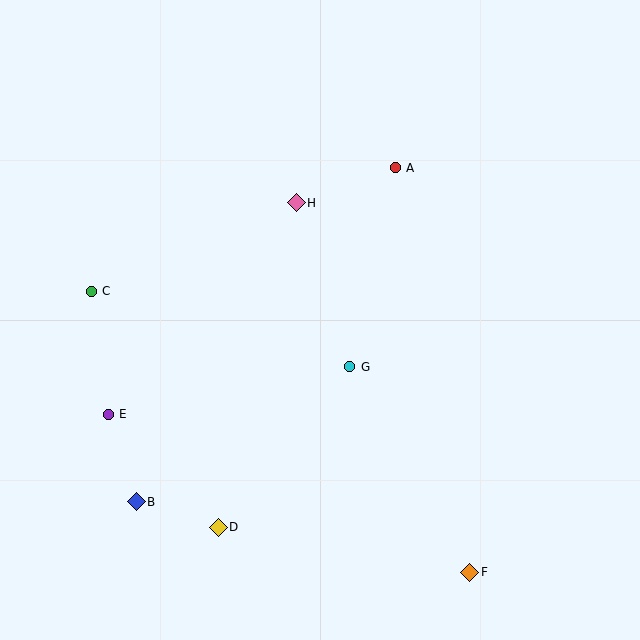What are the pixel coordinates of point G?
Point G is at (350, 367).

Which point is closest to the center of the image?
Point G at (350, 367) is closest to the center.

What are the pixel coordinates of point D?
Point D is at (218, 527).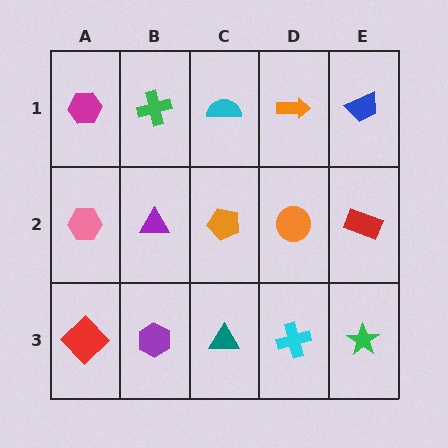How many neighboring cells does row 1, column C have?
3.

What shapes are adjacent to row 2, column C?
A cyan semicircle (row 1, column C), a teal triangle (row 3, column C), a purple triangle (row 2, column B), an orange circle (row 2, column D).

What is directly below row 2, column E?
A green star.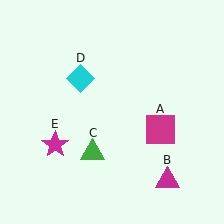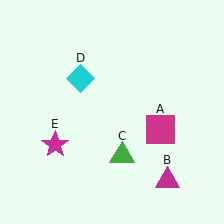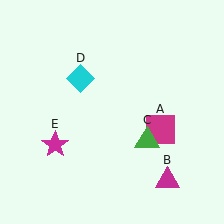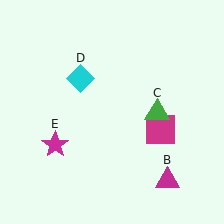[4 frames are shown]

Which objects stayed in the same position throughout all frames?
Magenta square (object A) and magenta triangle (object B) and cyan diamond (object D) and magenta star (object E) remained stationary.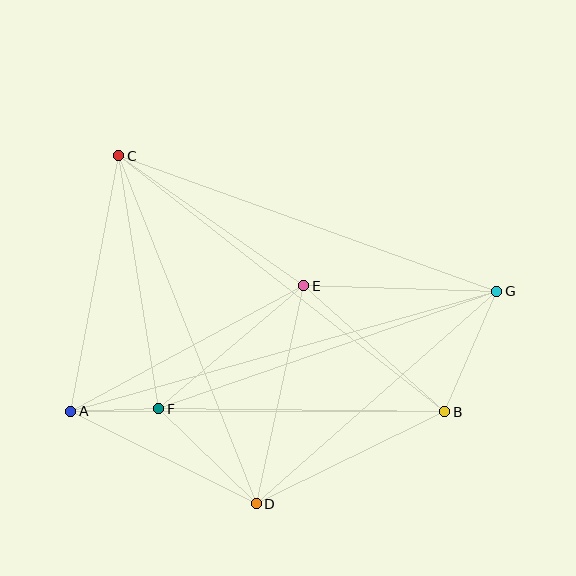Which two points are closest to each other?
Points A and F are closest to each other.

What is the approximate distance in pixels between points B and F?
The distance between B and F is approximately 286 pixels.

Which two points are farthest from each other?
Points A and G are farthest from each other.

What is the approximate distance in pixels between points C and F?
The distance between C and F is approximately 256 pixels.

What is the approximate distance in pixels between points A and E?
The distance between A and E is approximately 265 pixels.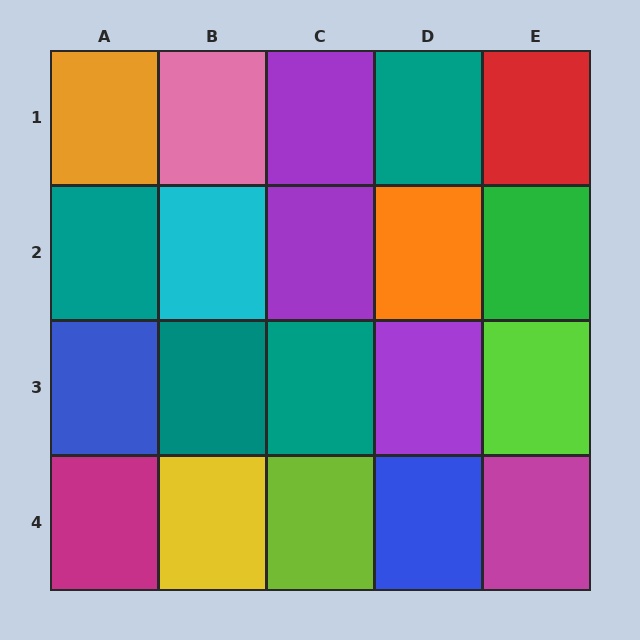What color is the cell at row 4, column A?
Magenta.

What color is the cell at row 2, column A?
Teal.